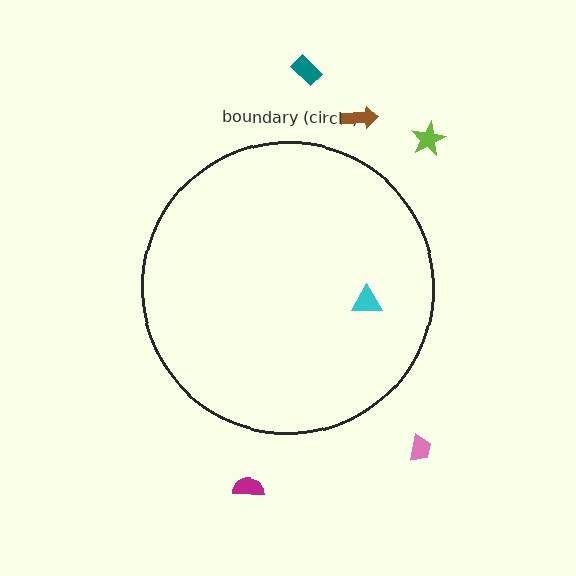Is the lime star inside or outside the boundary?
Outside.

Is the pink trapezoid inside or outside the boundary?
Outside.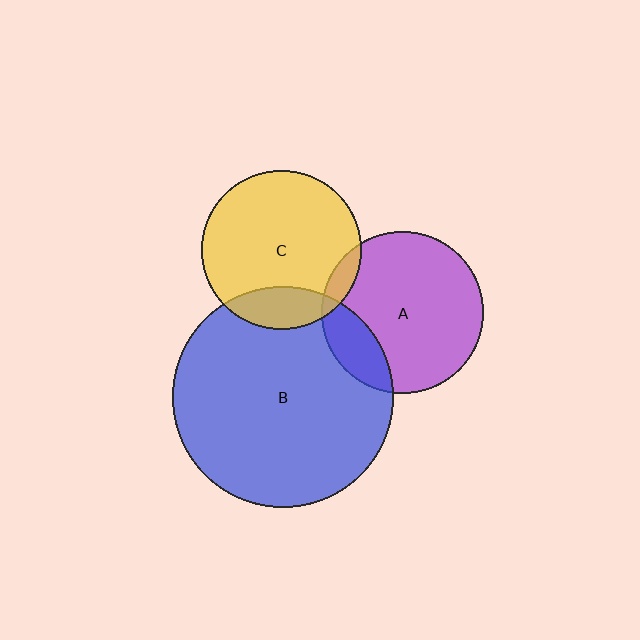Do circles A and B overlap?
Yes.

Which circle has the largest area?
Circle B (blue).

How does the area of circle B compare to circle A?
Approximately 1.9 times.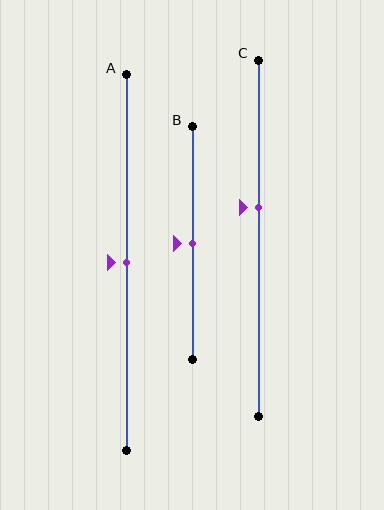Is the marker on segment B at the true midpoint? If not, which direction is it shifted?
Yes, the marker on segment B is at the true midpoint.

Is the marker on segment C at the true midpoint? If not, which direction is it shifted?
No, the marker on segment C is shifted upward by about 9% of the segment length.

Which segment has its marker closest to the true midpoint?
Segment A has its marker closest to the true midpoint.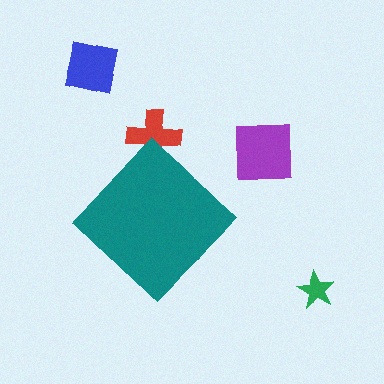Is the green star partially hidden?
No, the green star is fully visible.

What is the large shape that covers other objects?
A teal diamond.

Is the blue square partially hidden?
No, the blue square is fully visible.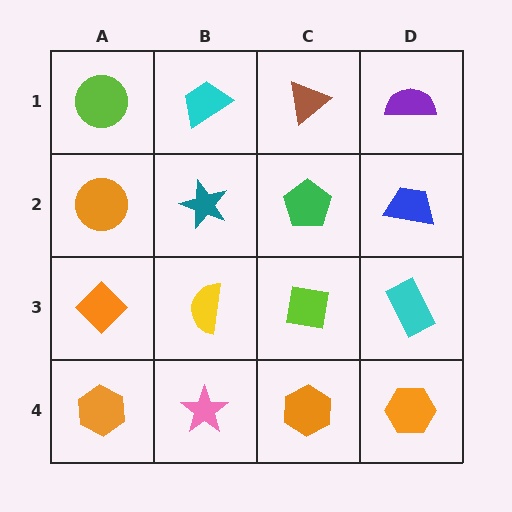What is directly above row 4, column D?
A cyan rectangle.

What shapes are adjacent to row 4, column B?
A yellow semicircle (row 3, column B), an orange hexagon (row 4, column A), an orange hexagon (row 4, column C).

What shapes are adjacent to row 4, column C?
A lime square (row 3, column C), a pink star (row 4, column B), an orange hexagon (row 4, column D).